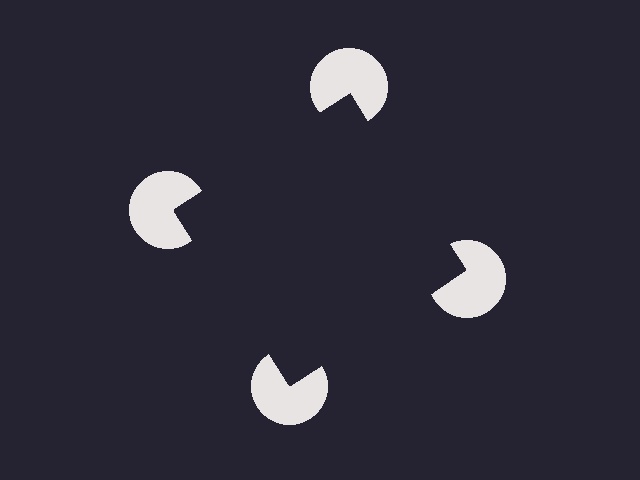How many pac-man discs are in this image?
There are 4 — one at each vertex of the illusory square.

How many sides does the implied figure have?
4 sides.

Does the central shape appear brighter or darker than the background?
It typically appears slightly darker than the background, even though no actual brightness change is drawn.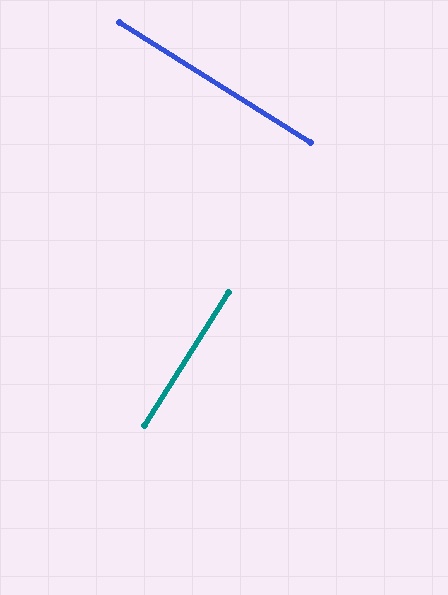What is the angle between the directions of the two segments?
Approximately 90 degrees.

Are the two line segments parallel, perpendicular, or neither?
Perpendicular — they meet at approximately 90°.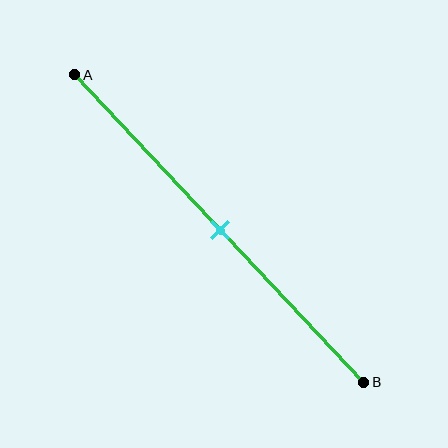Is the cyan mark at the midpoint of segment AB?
Yes, the mark is approximately at the midpoint.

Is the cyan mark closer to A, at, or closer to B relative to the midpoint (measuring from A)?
The cyan mark is approximately at the midpoint of segment AB.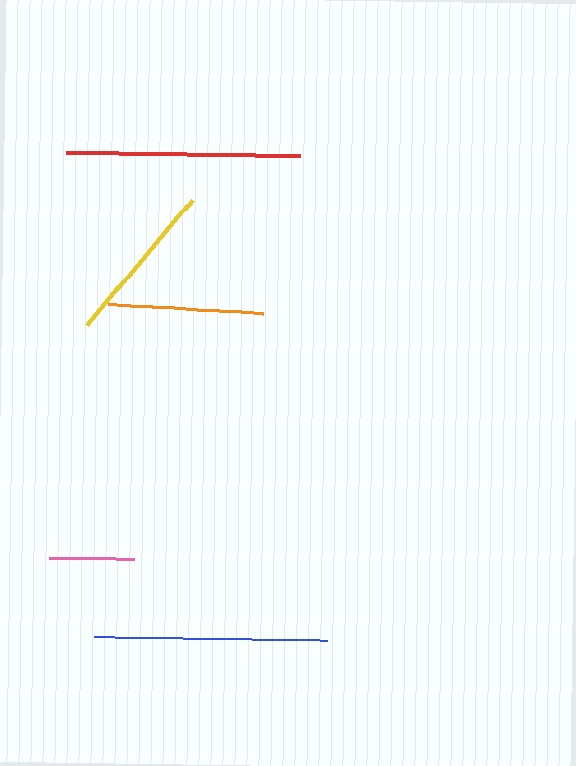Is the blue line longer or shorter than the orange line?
The blue line is longer than the orange line.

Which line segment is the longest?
The red line is the longest at approximately 234 pixels.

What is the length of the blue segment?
The blue segment is approximately 233 pixels long.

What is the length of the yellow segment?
The yellow segment is approximately 163 pixels long.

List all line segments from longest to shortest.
From longest to shortest: red, blue, yellow, orange, pink.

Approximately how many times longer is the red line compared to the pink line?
The red line is approximately 2.8 times the length of the pink line.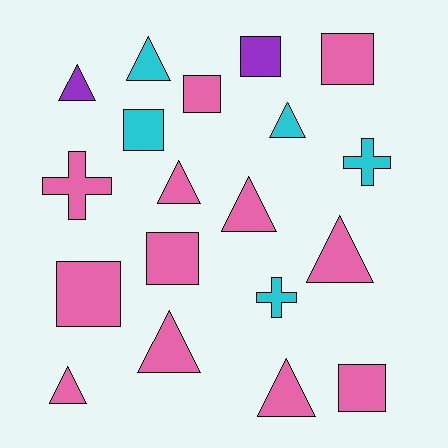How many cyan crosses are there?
There are 2 cyan crosses.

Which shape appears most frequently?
Triangle, with 9 objects.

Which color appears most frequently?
Pink, with 12 objects.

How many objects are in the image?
There are 19 objects.